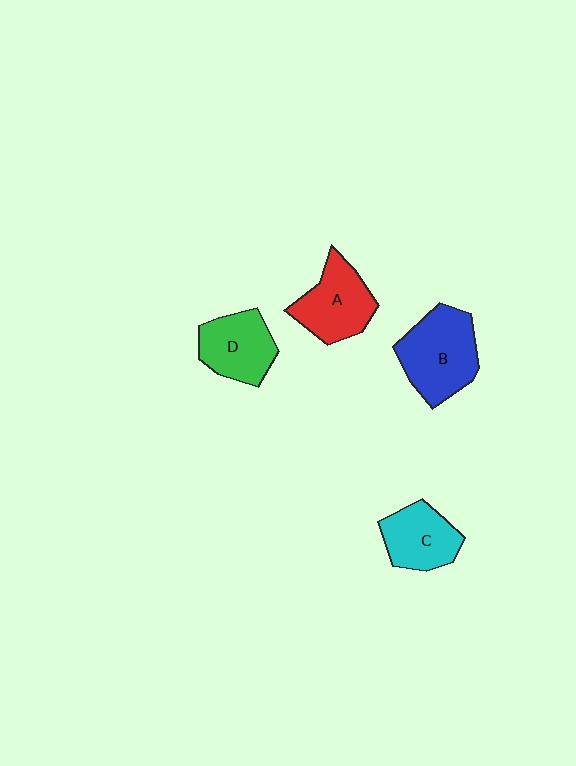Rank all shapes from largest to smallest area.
From largest to smallest: B (blue), A (red), D (green), C (cyan).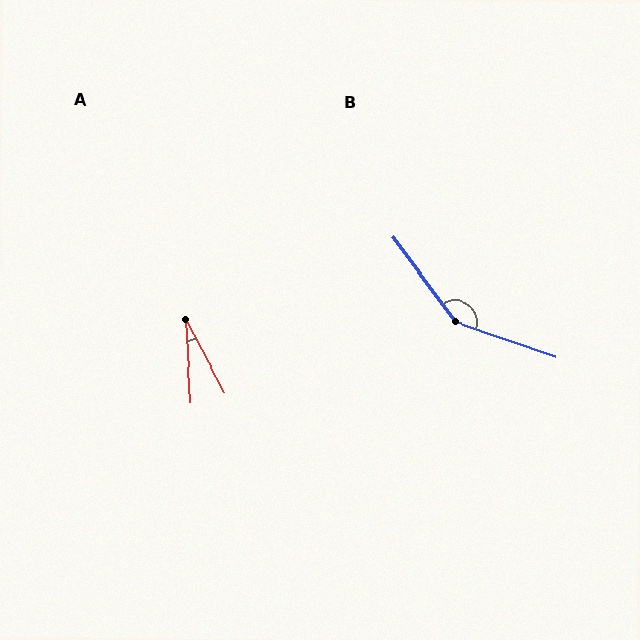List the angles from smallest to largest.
A (24°), B (146°).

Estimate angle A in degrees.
Approximately 24 degrees.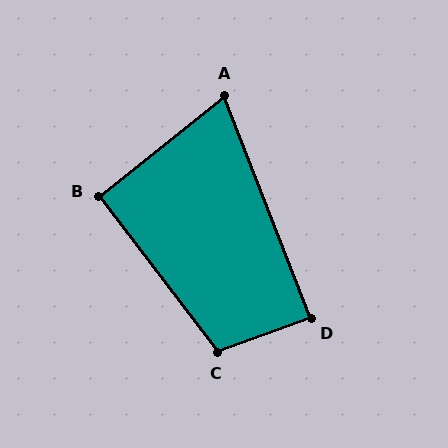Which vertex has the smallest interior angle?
A, at approximately 73 degrees.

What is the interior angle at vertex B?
Approximately 91 degrees (approximately right).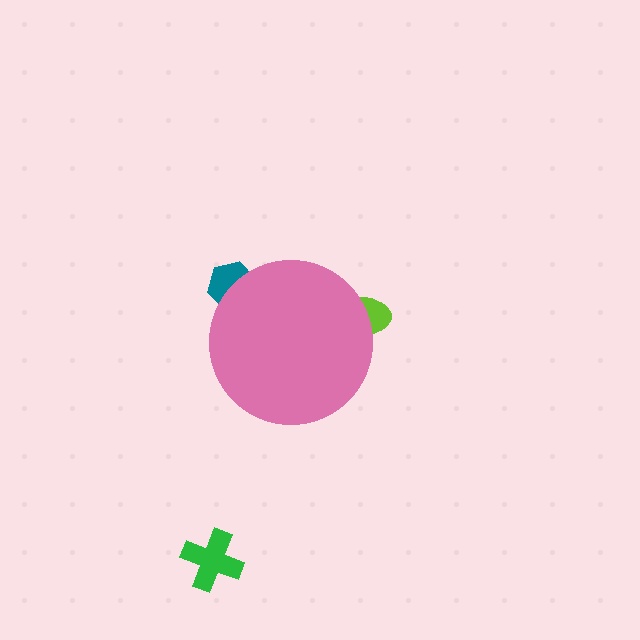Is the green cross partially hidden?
No, the green cross is fully visible.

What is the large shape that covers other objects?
A pink circle.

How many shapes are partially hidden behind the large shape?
2 shapes are partially hidden.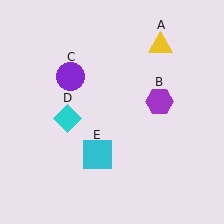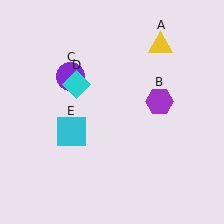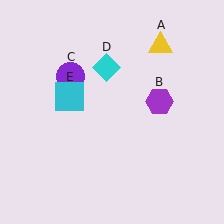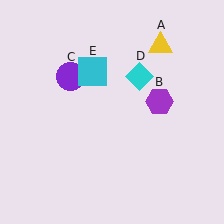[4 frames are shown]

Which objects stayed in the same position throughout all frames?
Yellow triangle (object A) and purple hexagon (object B) and purple circle (object C) remained stationary.